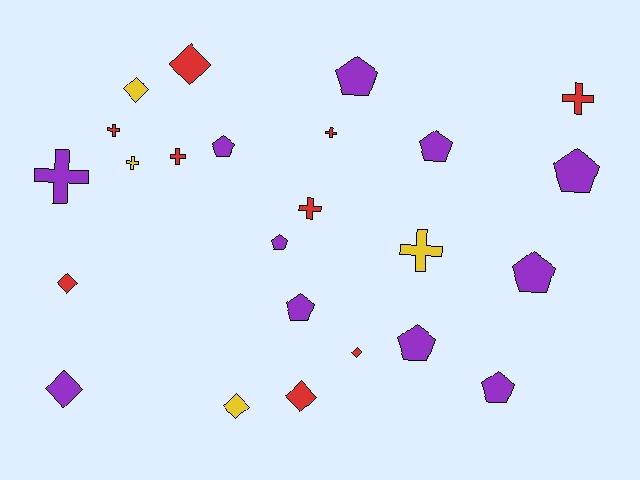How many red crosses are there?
There are 5 red crosses.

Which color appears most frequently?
Purple, with 11 objects.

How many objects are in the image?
There are 24 objects.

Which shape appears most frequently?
Pentagon, with 9 objects.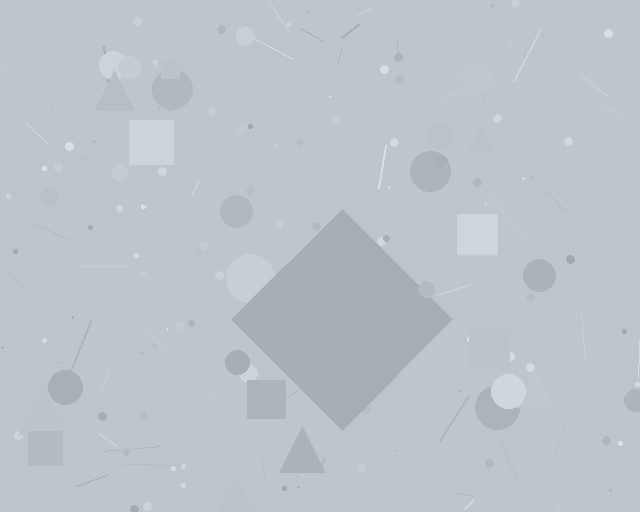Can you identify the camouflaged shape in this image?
The camouflaged shape is a diamond.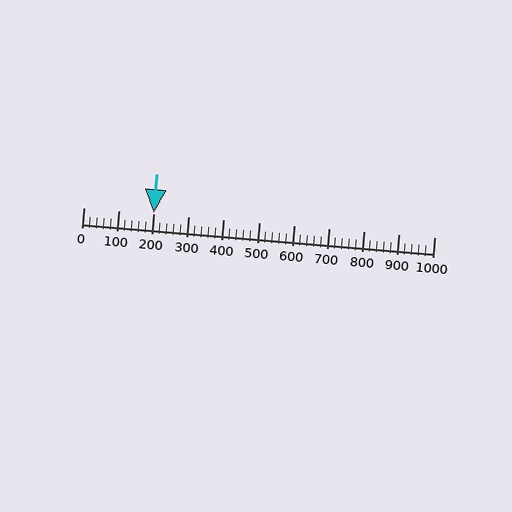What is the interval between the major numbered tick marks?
The major tick marks are spaced 100 units apart.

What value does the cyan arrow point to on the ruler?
The cyan arrow points to approximately 200.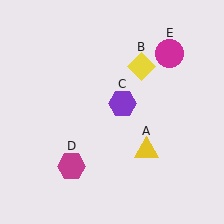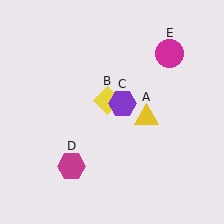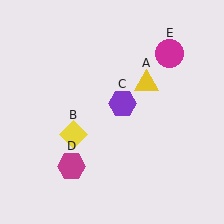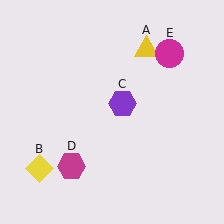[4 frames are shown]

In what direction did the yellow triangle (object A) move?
The yellow triangle (object A) moved up.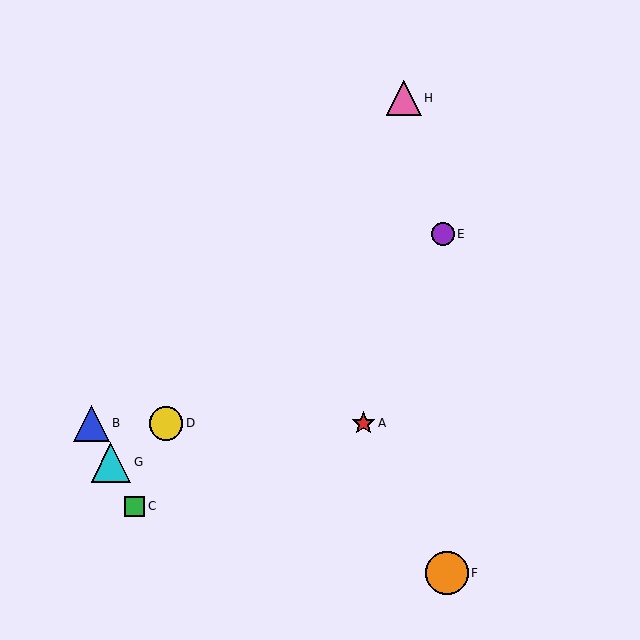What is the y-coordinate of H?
Object H is at y≈98.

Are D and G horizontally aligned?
No, D is at y≈423 and G is at y≈462.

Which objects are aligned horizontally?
Objects A, B, D are aligned horizontally.